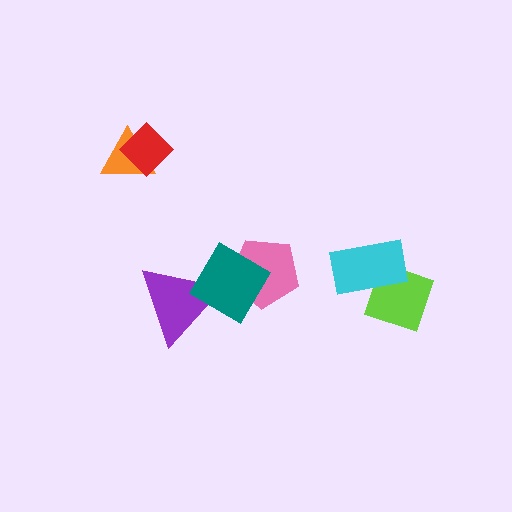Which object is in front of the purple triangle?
The teal diamond is in front of the purple triangle.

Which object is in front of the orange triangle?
The red diamond is in front of the orange triangle.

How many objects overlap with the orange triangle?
1 object overlaps with the orange triangle.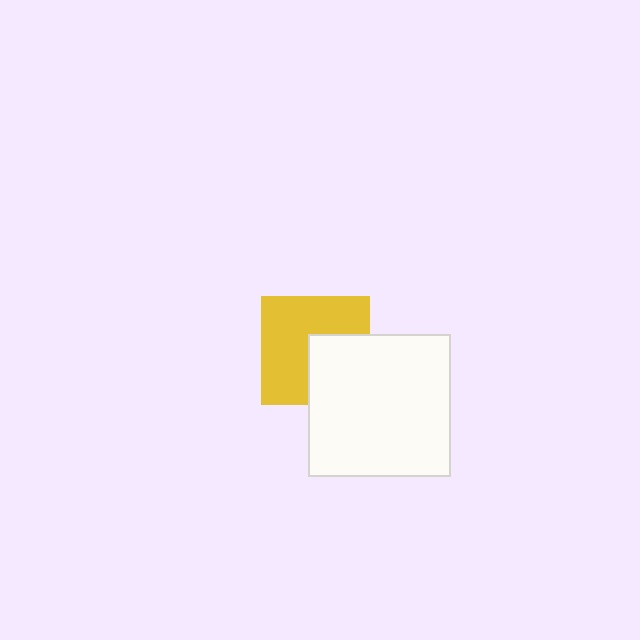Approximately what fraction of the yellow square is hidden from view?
Roughly 38% of the yellow square is hidden behind the white square.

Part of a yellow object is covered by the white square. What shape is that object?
It is a square.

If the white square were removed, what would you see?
You would see the complete yellow square.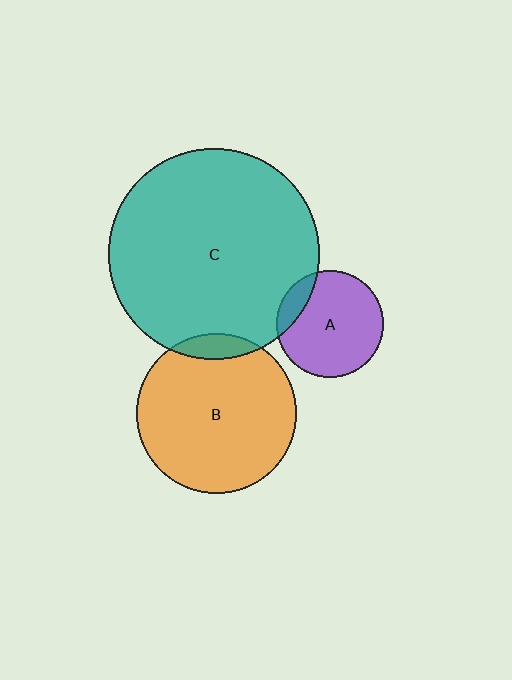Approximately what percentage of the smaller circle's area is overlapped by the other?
Approximately 10%.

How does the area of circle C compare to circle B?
Approximately 1.7 times.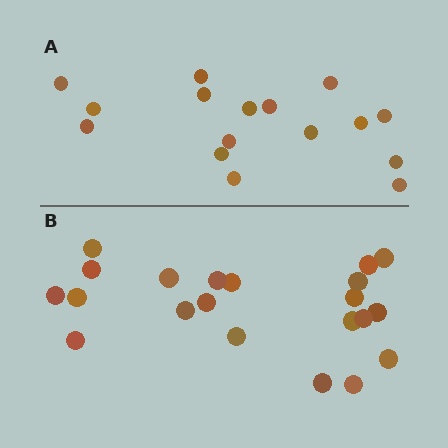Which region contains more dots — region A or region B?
Region B (the bottom region) has more dots.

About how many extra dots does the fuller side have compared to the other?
Region B has about 5 more dots than region A.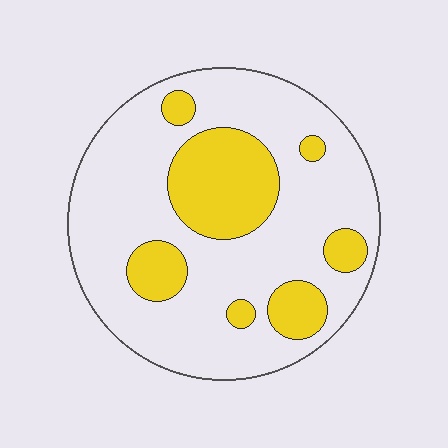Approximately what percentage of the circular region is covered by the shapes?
Approximately 25%.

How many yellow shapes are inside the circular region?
7.